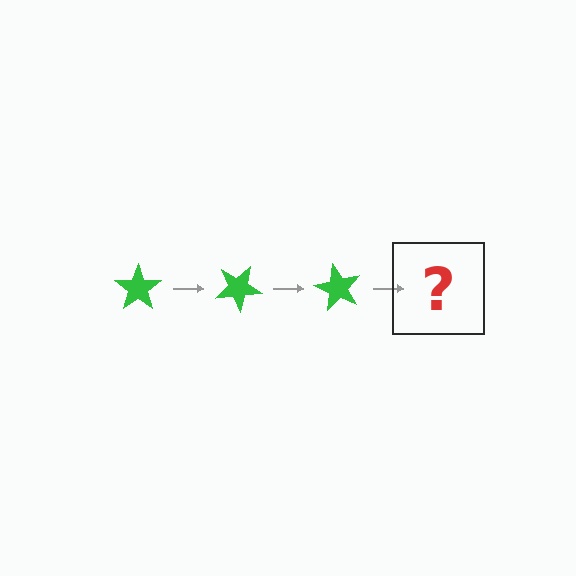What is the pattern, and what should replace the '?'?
The pattern is that the star rotates 30 degrees each step. The '?' should be a green star rotated 90 degrees.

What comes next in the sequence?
The next element should be a green star rotated 90 degrees.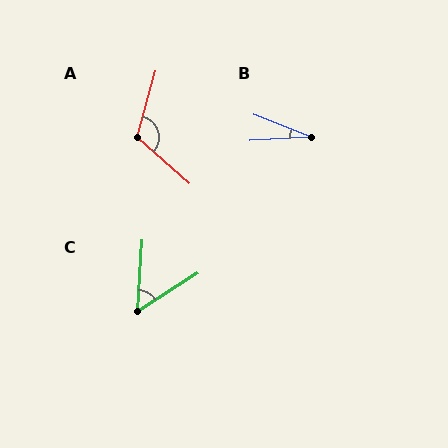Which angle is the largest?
A, at approximately 115 degrees.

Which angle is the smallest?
B, at approximately 25 degrees.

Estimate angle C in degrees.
Approximately 54 degrees.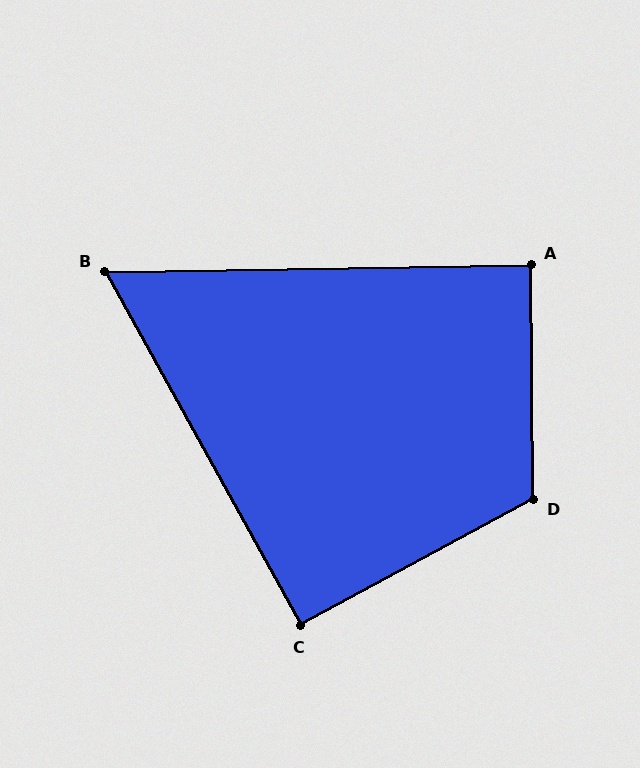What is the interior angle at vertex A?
Approximately 90 degrees (approximately right).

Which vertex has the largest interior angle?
D, at approximately 118 degrees.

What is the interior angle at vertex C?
Approximately 90 degrees (approximately right).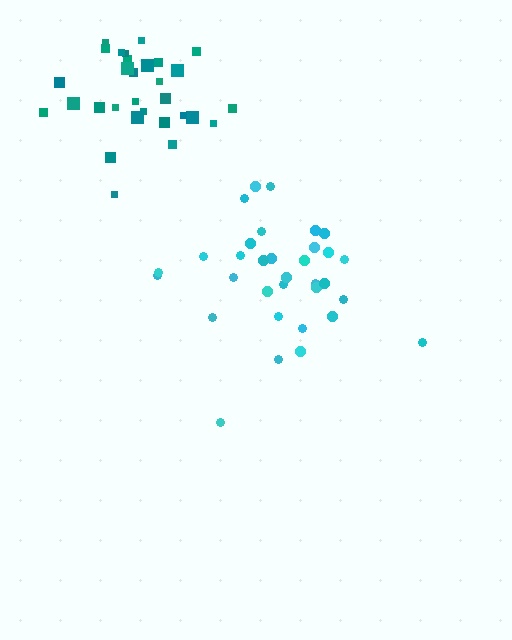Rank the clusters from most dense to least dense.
teal, cyan.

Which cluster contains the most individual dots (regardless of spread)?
Cyan (33).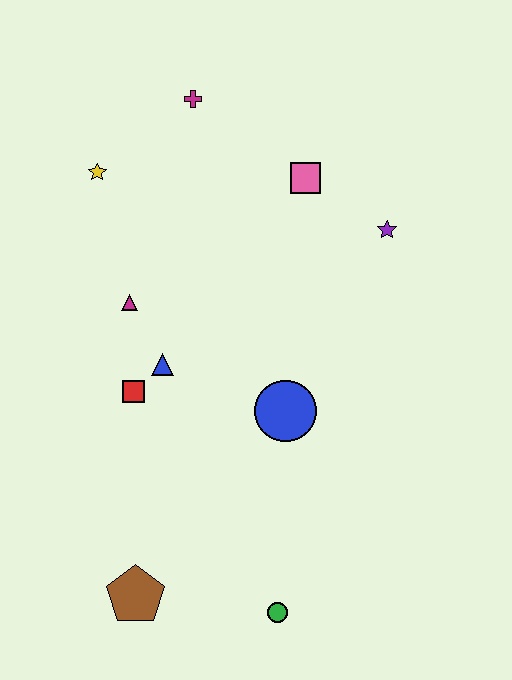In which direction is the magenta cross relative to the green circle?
The magenta cross is above the green circle.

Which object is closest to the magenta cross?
The yellow star is closest to the magenta cross.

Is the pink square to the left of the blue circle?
No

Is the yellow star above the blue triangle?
Yes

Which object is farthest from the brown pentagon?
The magenta cross is farthest from the brown pentagon.